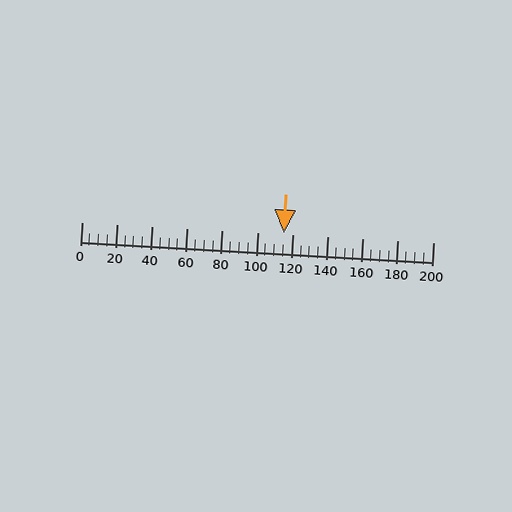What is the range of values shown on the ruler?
The ruler shows values from 0 to 200.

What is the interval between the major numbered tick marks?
The major tick marks are spaced 20 units apart.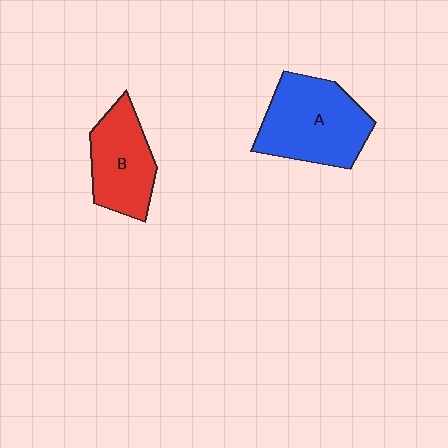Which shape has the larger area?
Shape A (blue).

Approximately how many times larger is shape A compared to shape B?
Approximately 1.3 times.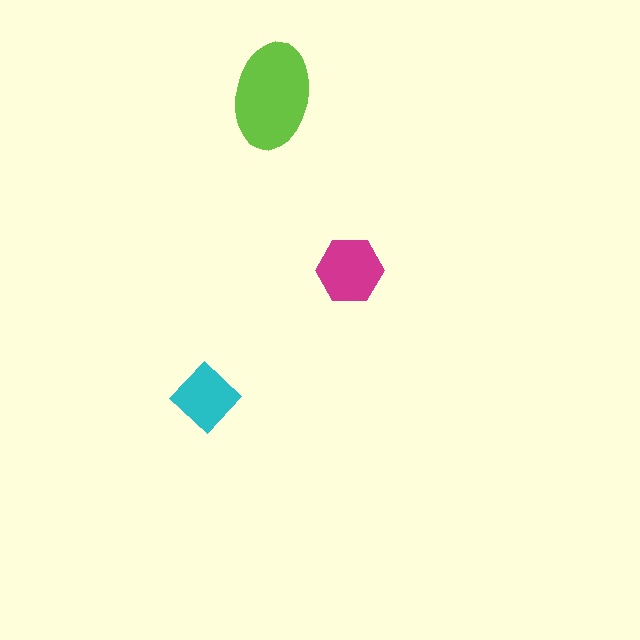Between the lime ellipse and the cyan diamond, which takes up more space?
The lime ellipse.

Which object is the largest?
The lime ellipse.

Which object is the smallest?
The cyan diamond.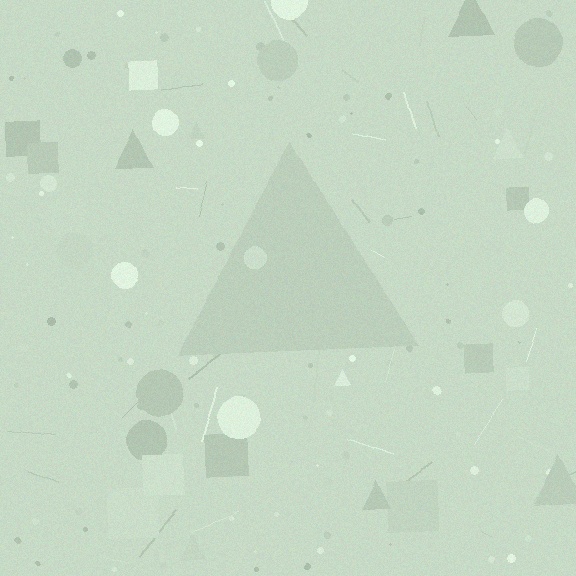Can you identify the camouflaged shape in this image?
The camouflaged shape is a triangle.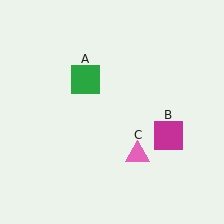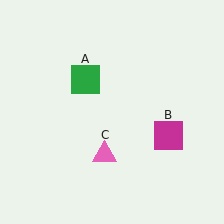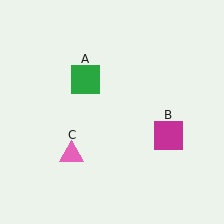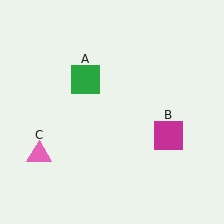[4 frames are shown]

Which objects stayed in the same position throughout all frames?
Green square (object A) and magenta square (object B) remained stationary.